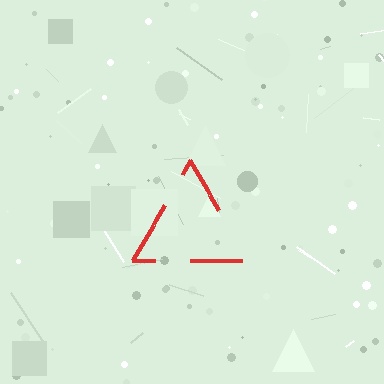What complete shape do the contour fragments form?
The contour fragments form a triangle.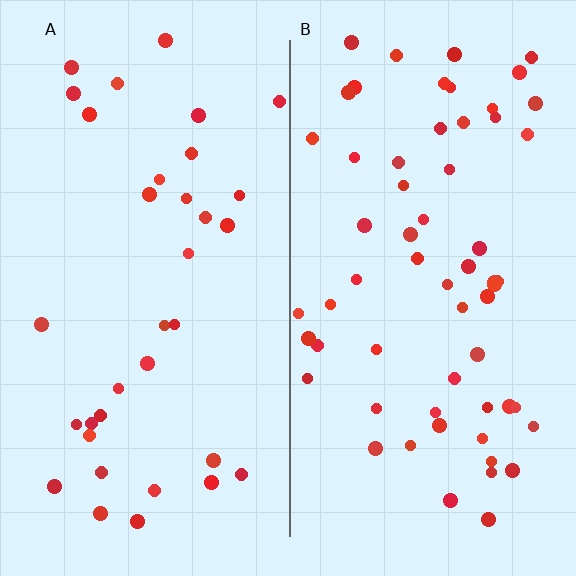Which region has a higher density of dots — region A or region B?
B (the right).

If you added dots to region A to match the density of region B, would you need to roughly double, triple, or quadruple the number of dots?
Approximately double.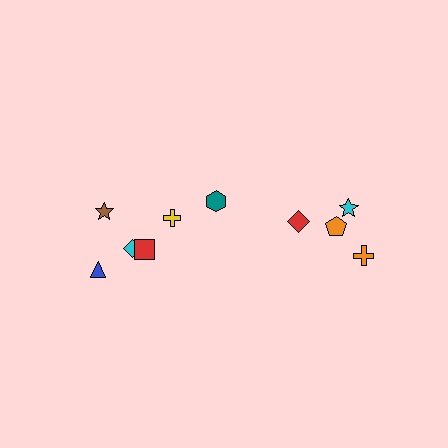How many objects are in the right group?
There are 4 objects.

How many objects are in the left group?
There are 6 objects.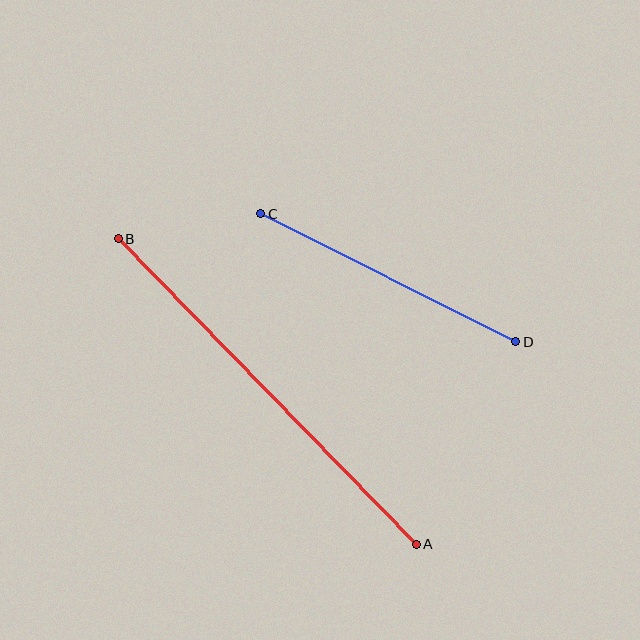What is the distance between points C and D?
The distance is approximately 285 pixels.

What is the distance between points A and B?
The distance is approximately 427 pixels.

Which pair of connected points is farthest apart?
Points A and B are farthest apart.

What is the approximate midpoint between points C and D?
The midpoint is at approximately (388, 278) pixels.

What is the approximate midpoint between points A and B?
The midpoint is at approximately (267, 392) pixels.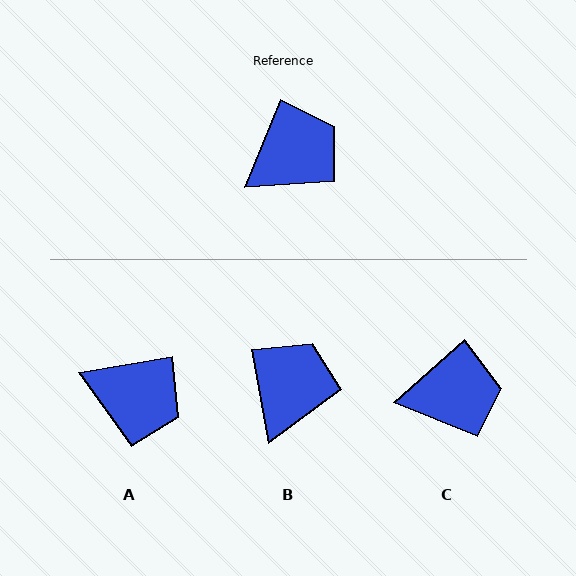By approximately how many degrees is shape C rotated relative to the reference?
Approximately 26 degrees clockwise.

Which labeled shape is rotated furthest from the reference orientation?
A, about 58 degrees away.